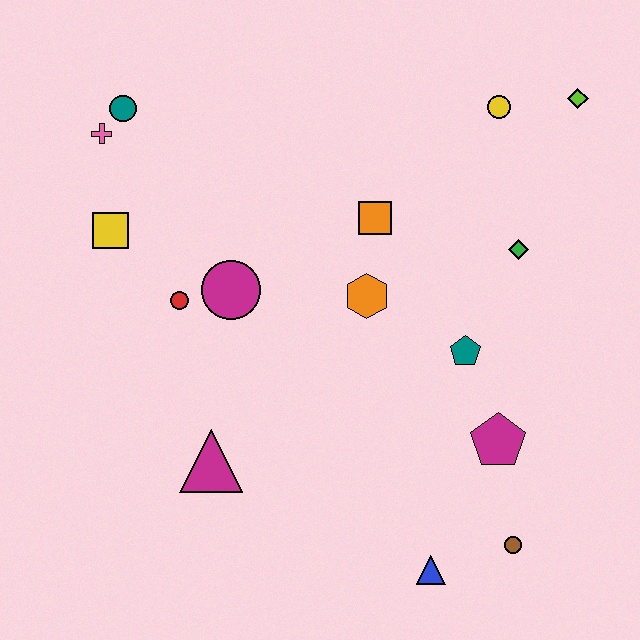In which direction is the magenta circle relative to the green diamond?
The magenta circle is to the left of the green diamond.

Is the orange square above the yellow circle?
No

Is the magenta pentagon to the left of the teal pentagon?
No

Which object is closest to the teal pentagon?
The magenta pentagon is closest to the teal pentagon.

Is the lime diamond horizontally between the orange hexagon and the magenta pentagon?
No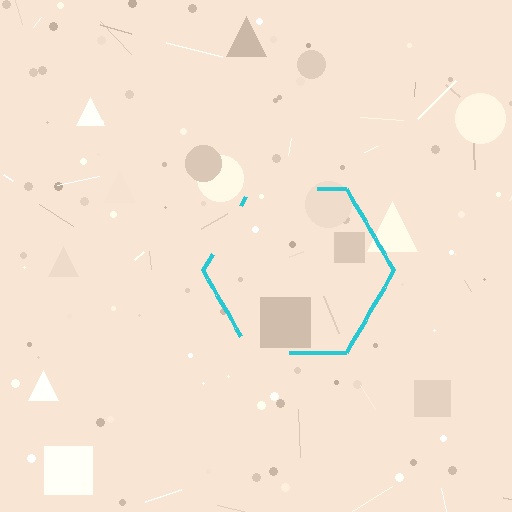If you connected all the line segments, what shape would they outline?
They would outline a hexagon.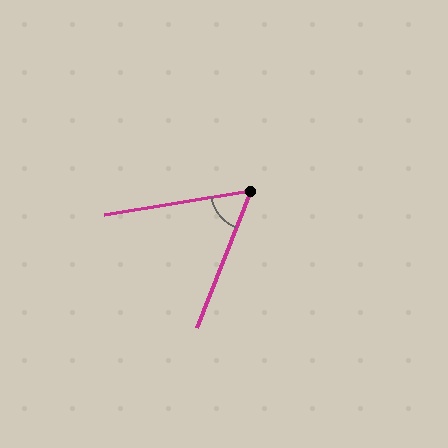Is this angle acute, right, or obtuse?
It is acute.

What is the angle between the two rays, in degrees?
Approximately 59 degrees.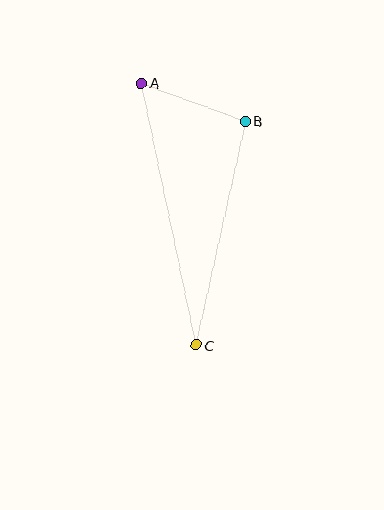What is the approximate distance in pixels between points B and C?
The distance between B and C is approximately 229 pixels.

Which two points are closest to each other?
Points A and B are closest to each other.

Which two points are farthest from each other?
Points A and C are farthest from each other.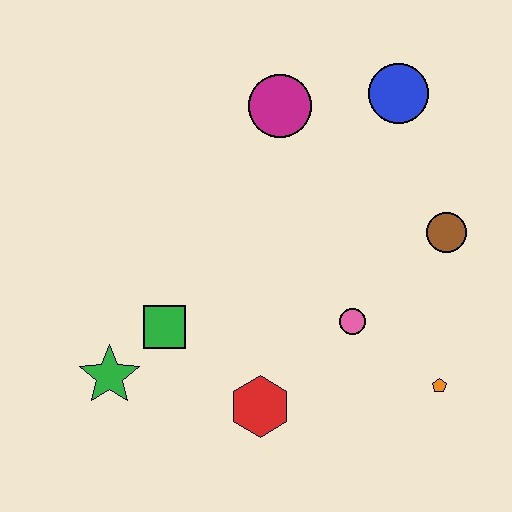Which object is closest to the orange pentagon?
The pink circle is closest to the orange pentagon.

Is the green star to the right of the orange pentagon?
No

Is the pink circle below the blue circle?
Yes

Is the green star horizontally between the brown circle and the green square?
No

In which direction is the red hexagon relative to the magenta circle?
The red hexagon is below the magenta circle.